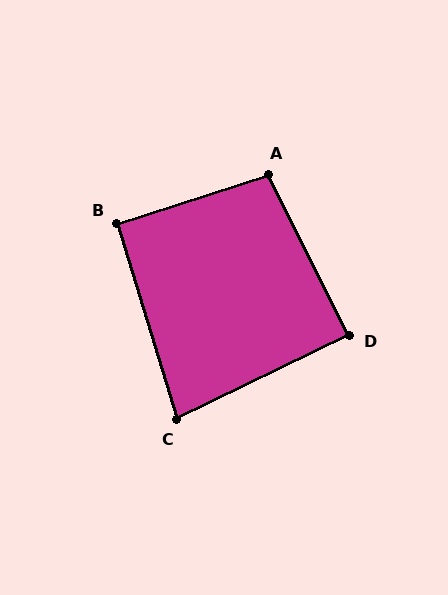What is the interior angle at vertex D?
Approximately 89 degrees (approximately right).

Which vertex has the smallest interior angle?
C, at approximately 81 degrees.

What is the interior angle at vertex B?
Approximately 91 degrees (approximately right).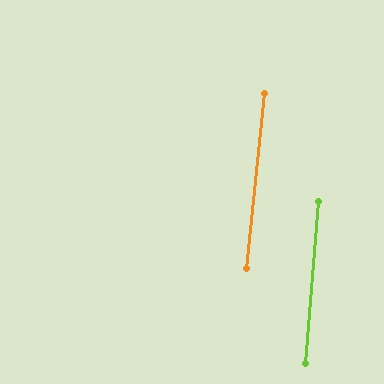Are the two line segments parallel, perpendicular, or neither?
Parallel — their directions differ by only 1.1°.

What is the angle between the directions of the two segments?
Approximately 1 degree.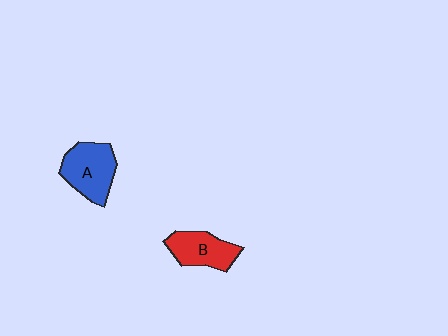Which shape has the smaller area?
Shape B (red).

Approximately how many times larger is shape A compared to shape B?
Approximately 1.2 times.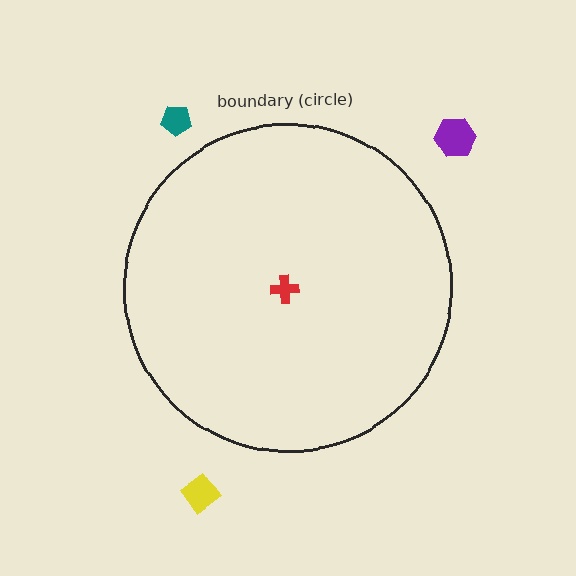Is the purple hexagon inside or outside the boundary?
Outside.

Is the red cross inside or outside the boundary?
Inside.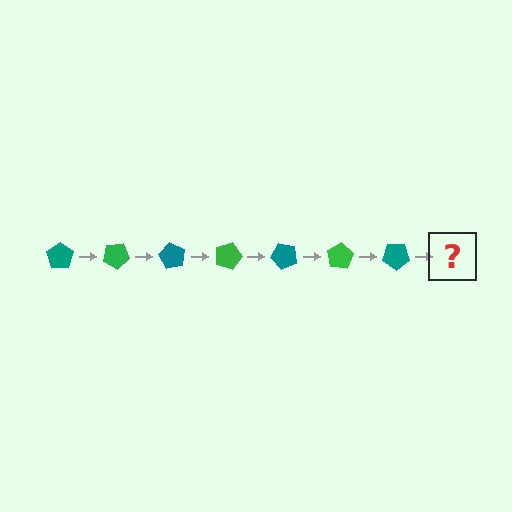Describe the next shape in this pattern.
It should be a green pentagon, rotated 210 degrees from the start.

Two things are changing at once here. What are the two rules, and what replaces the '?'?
The two rules are that it rotates 30 degrees each step and the color cycles through teal and green. The '?' should be a green pentagon, rotated 210 degrees from the start.